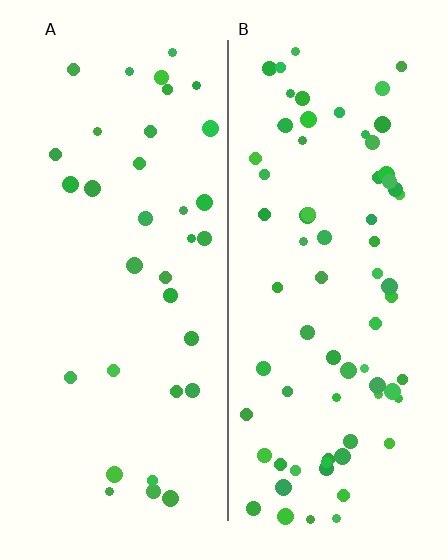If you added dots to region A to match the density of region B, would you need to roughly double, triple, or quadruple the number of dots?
Approximately double.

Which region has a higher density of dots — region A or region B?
B (the right).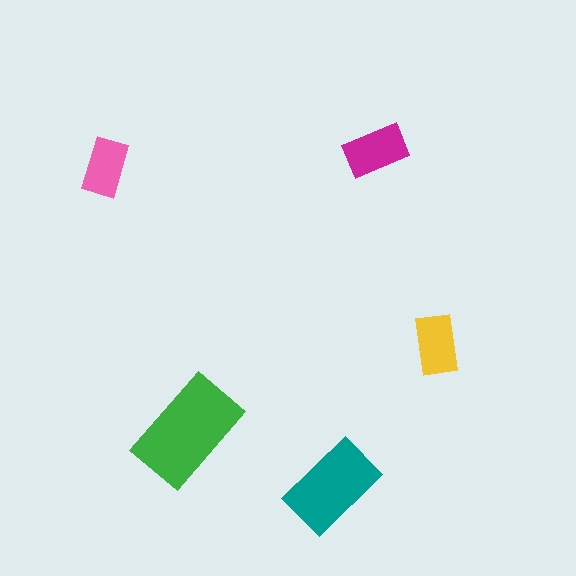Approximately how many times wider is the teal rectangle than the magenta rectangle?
About 1.5 times wider.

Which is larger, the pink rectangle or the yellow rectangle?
The yellow one.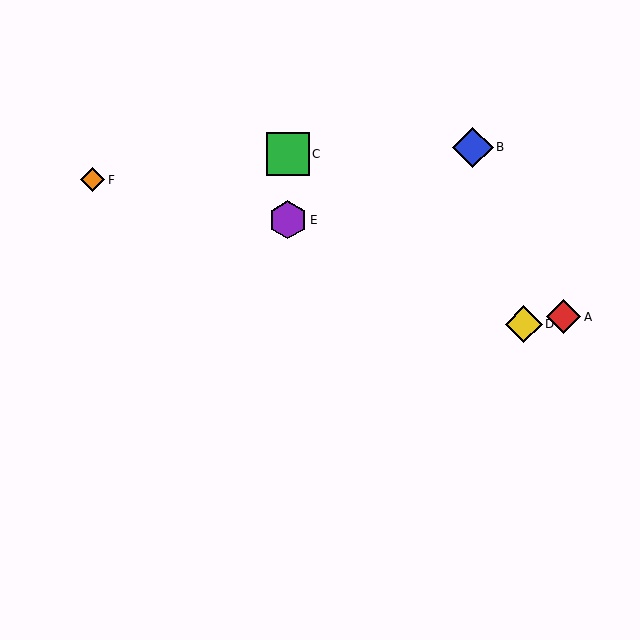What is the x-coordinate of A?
Object A is at x≈563.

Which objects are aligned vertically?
Objects C, E are aligned vertically.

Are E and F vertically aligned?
No, E is at x≈288 and F is at x≈93.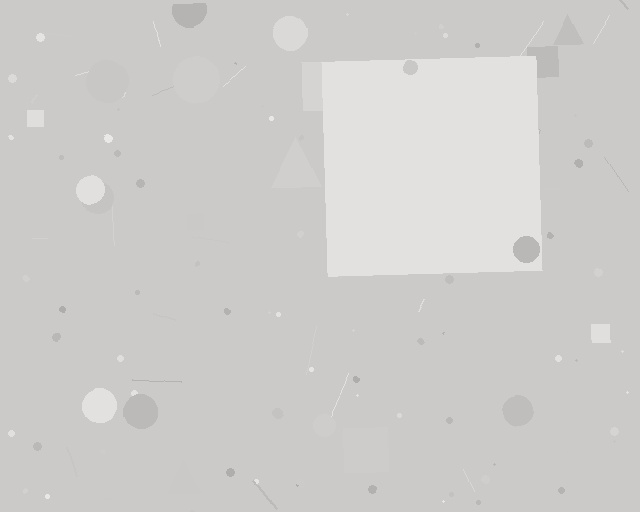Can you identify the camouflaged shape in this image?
The camouflaged shape is a square.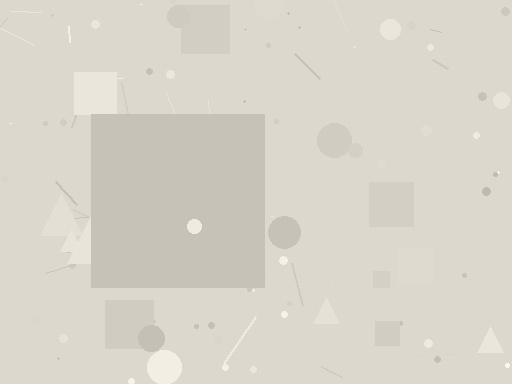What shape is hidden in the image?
A square is hidden in the image.